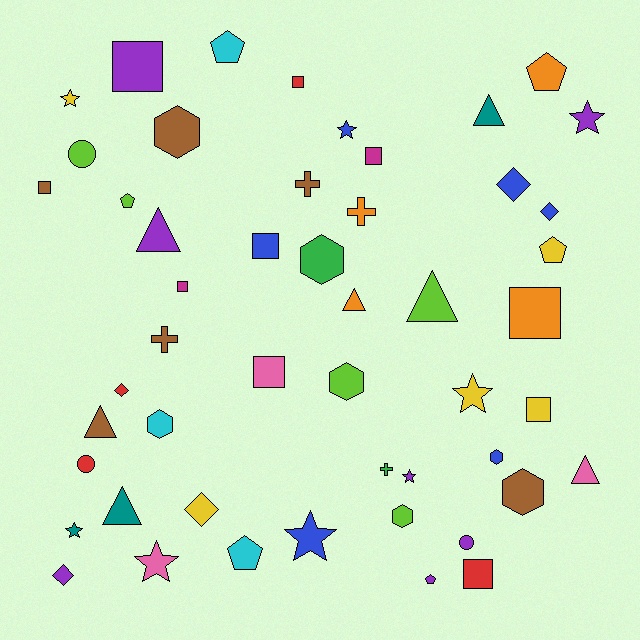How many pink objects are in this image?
There are 3 pink objects.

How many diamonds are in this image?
There are 5 diamonds.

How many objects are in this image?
There are 50 objects.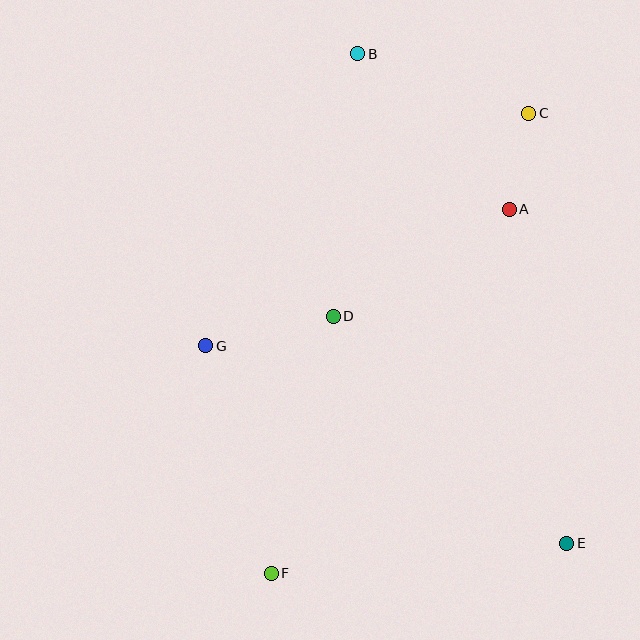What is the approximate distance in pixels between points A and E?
The distance between A and E is approximately 339 pixels.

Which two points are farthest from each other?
Points B and E are farthest from each other.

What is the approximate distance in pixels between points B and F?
The distance between B and F is approximately 526 pixels.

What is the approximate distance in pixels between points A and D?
The distance between A and D is approximately 206 pixels.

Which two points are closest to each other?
Points A and C are closest to each other.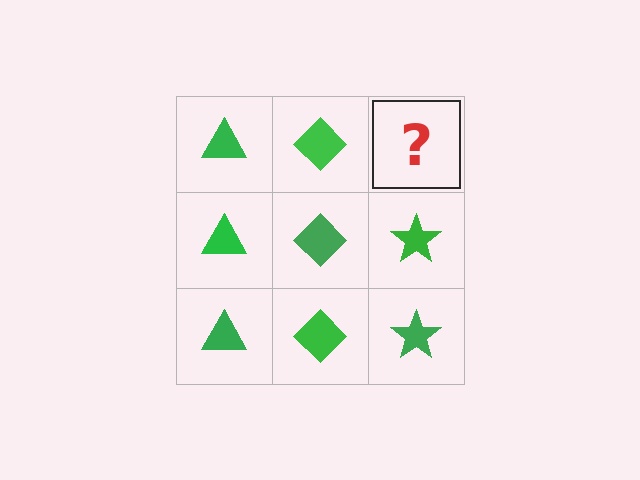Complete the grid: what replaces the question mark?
The question mark should be replaced with a green star.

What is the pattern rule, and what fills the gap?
The rule is that each column has a consistent shape. The gap should be filled with a green star.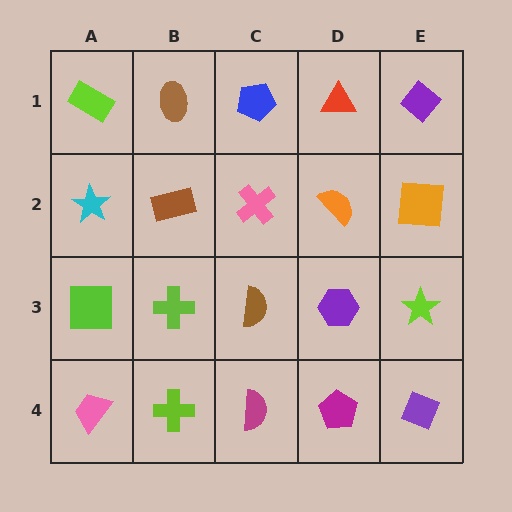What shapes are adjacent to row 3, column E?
An orange square (row 2, column E), a purple diamond (row 4, column E), a purple hexagon (row 3, column D).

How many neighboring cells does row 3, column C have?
4.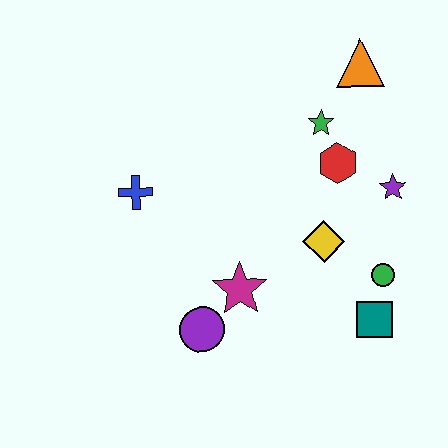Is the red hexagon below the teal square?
No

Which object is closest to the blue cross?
The magenta star is closest to the blue cross.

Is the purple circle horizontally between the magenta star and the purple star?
No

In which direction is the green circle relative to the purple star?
The green circle is below the purple star.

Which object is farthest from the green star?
The purple circle is farthest from the green star.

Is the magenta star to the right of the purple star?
No